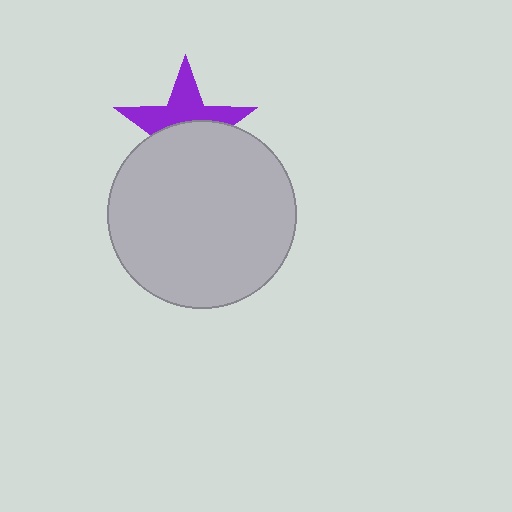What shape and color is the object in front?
The object in front is a light gray circle.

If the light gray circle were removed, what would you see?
You would see the complete purple star.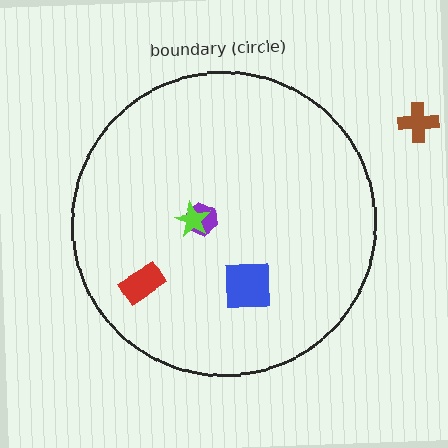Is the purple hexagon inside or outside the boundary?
Inside.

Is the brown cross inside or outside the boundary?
Outside.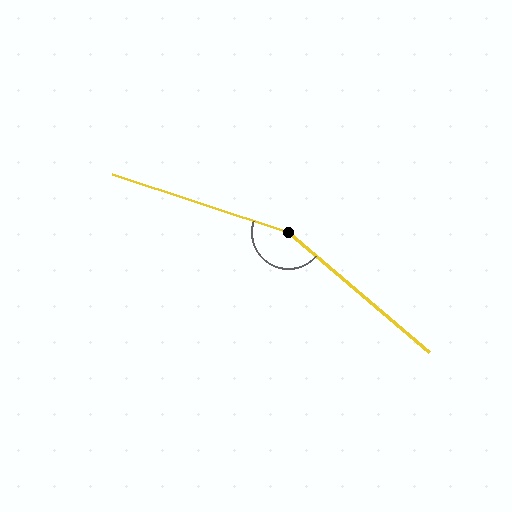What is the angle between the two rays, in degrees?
Approximately 158 degrees.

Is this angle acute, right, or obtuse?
It is obtuse.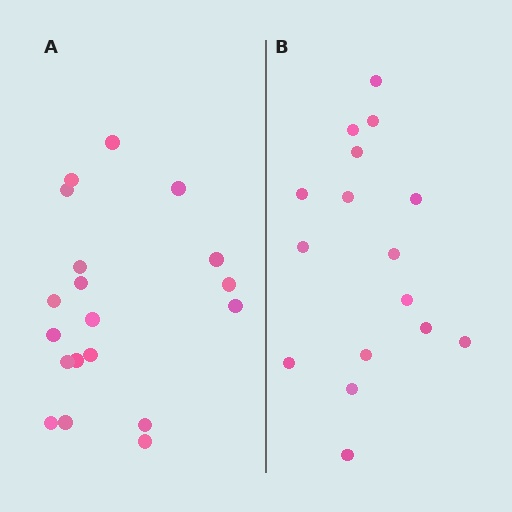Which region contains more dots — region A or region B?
Region A (the left region) has more dots.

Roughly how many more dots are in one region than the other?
Region A has just a few more — roughly 2 or 3 more dots than region B.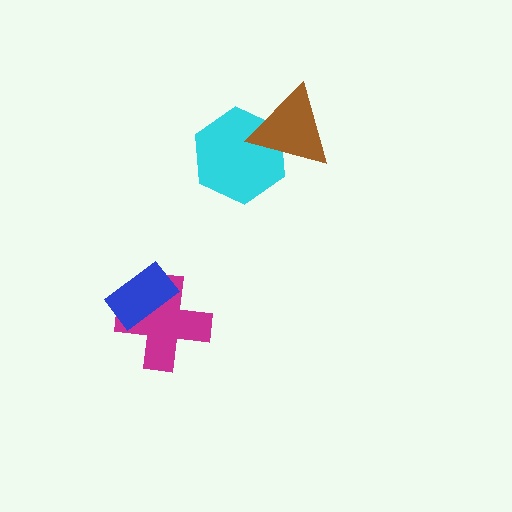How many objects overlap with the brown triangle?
1 object overlaps with the brown triangle.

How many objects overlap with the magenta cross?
1 object overlaps with the magenta cross.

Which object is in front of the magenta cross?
The blue rectangle is in front of the magenta cross.